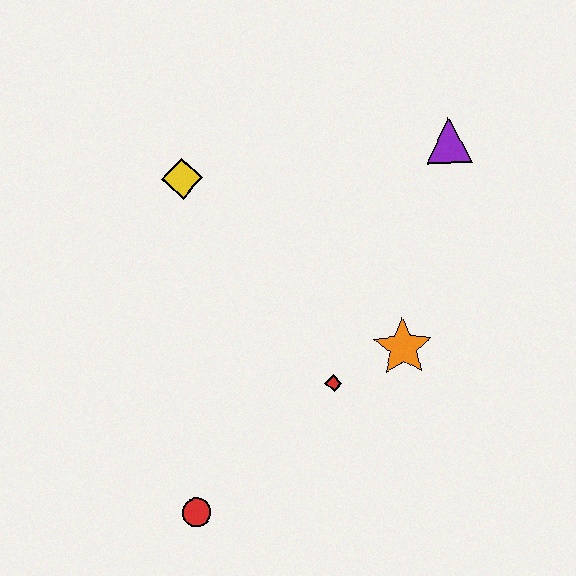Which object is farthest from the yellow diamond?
The red circle is farthest from the yellow diamond.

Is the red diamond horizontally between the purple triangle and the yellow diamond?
Yes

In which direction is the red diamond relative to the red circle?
The red diamond is to the right of the red circle.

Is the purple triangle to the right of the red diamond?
Yes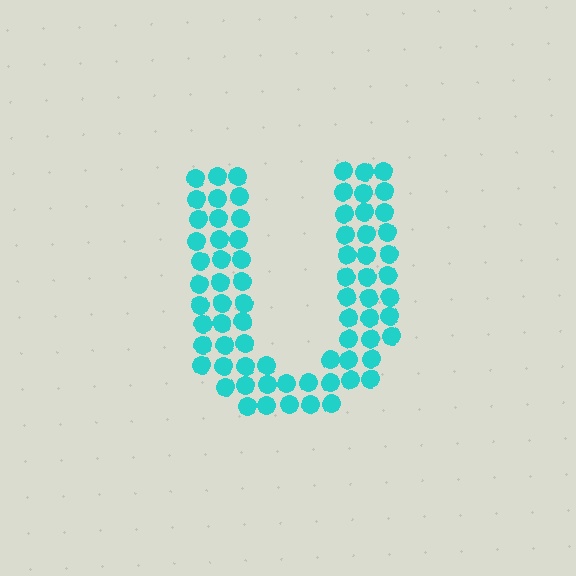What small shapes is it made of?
It is made of small circles.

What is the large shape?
The large shape is the letter U.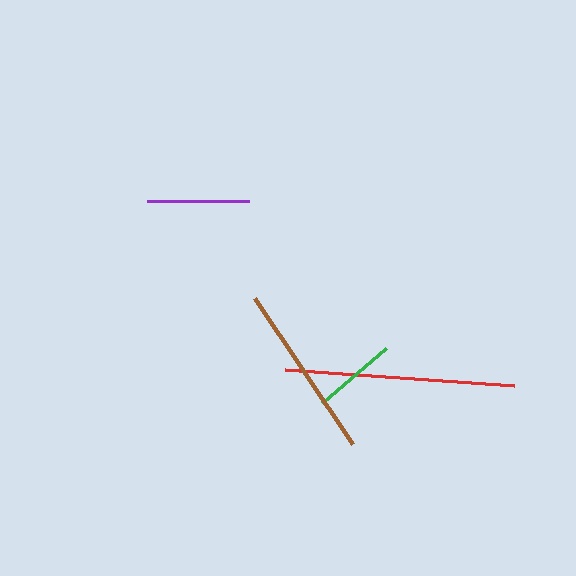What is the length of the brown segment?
The brown segment is approximately 176 pixels long.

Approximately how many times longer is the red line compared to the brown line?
The red line is approximately 1.3 times the length of the brown line.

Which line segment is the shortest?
The green line is the shortest at approximately 84 pixels.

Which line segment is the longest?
The red line is the longest at approximately 230 pixels.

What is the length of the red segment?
The red segment is approximately 230 pixels long.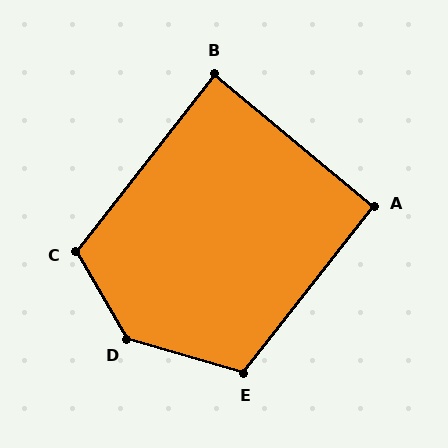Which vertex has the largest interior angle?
D, at approximately 137 degrees.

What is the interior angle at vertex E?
Approximately 112 degrees (obtuse).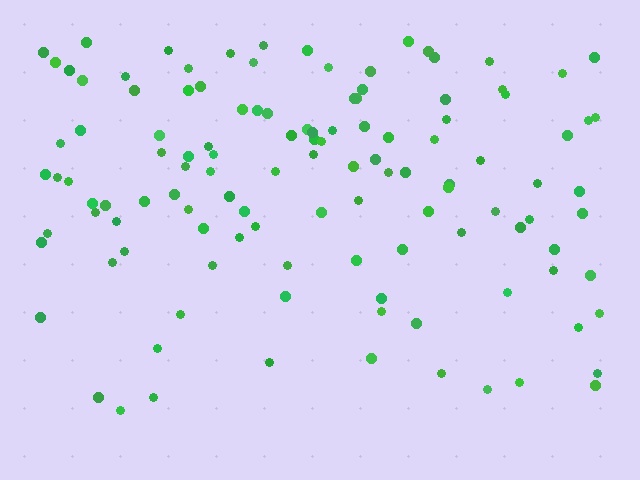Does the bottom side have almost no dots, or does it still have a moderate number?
Still a moderate number, just noticeably fewer than the top.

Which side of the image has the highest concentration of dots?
The top.